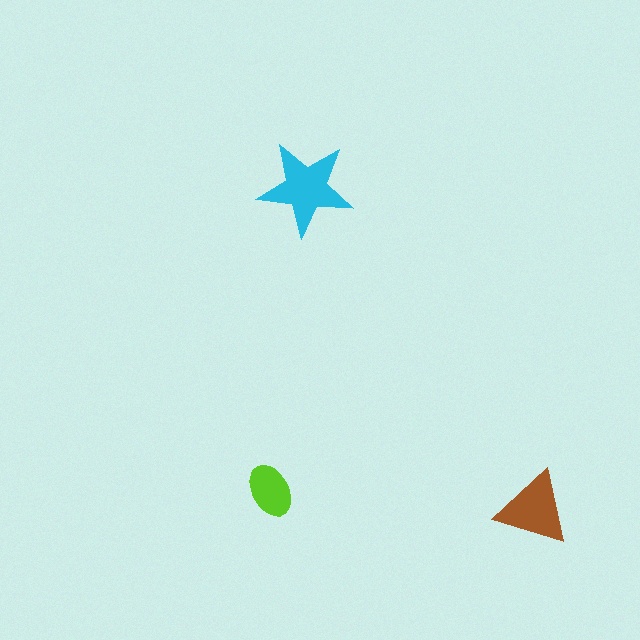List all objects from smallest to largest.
The lime ellipse, the brown triangle, the cyan star.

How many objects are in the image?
There are 3 objects in the image.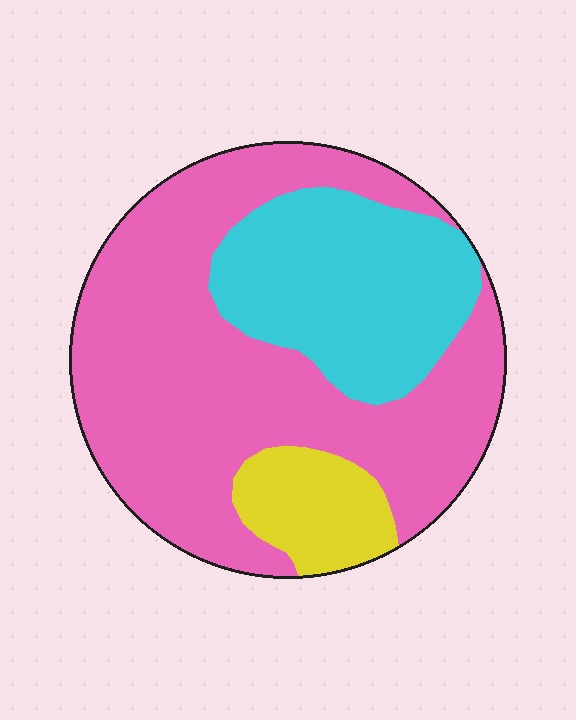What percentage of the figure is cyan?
Cyan covers around 25% of the figure.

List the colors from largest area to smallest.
From largest to smallest: pink, cyan, yellow.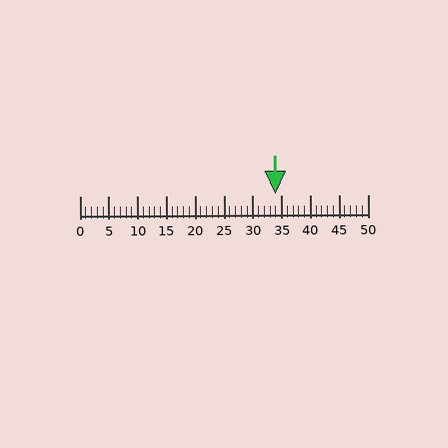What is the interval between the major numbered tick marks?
The major tick marks are spaced 5 units apart.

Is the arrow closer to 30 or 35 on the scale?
The arrow is closer to 35.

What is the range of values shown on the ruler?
The ruler shows values from 0 to 50.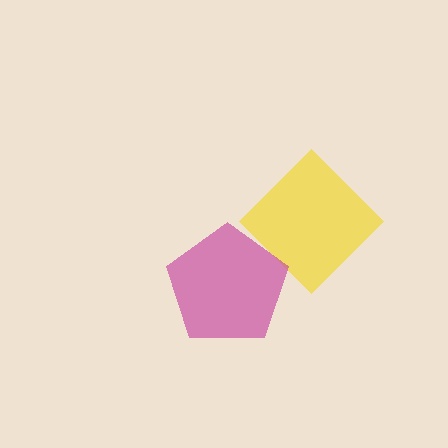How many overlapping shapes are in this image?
There are 2 overlapping shapes in the image.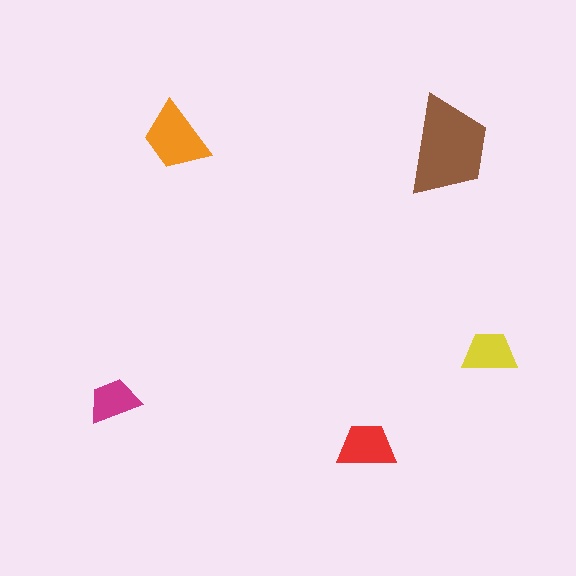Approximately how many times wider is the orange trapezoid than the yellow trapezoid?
About 1.5 times wider.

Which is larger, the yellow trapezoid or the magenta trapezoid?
The yellow one.